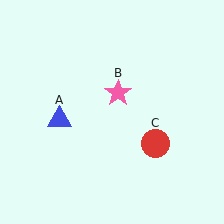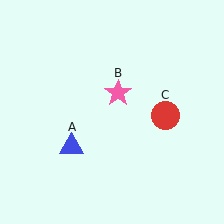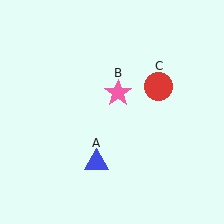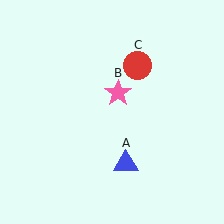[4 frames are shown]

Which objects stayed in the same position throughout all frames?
Pink star (object B) remained stationary.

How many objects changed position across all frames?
2 objects changed position: blue triangle (object A), red circle (object C).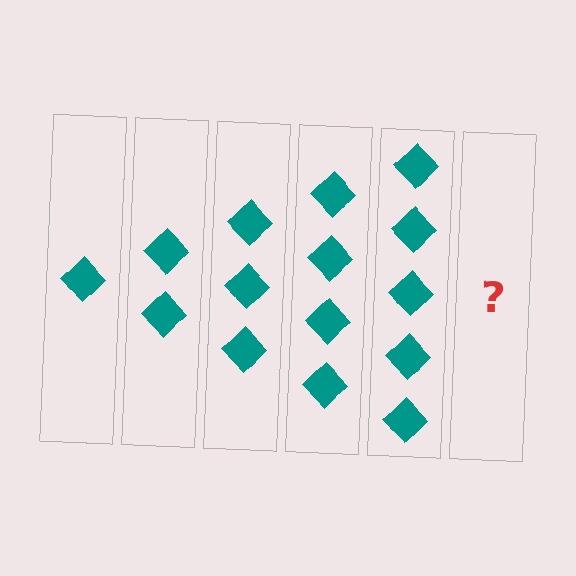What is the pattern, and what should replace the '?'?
The pattern is that each step adds one more diamond. The '?' should be 6 diamonds.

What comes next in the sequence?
The next element should be 6 diamonds.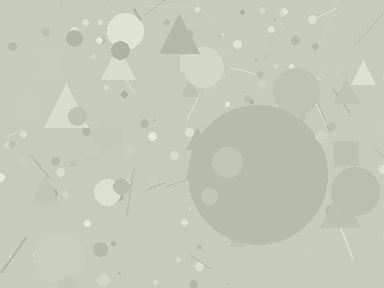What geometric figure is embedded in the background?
A circle is embedded in the background.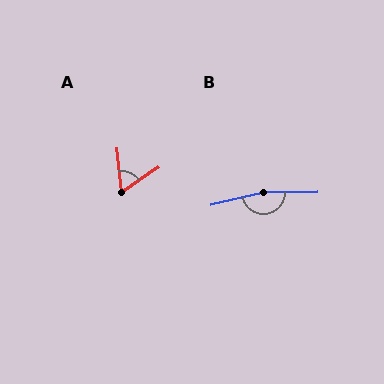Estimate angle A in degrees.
Approximately 61 degrees.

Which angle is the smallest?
A, at approximately 61 degrees.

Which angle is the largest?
B, at approximately 167 degrees.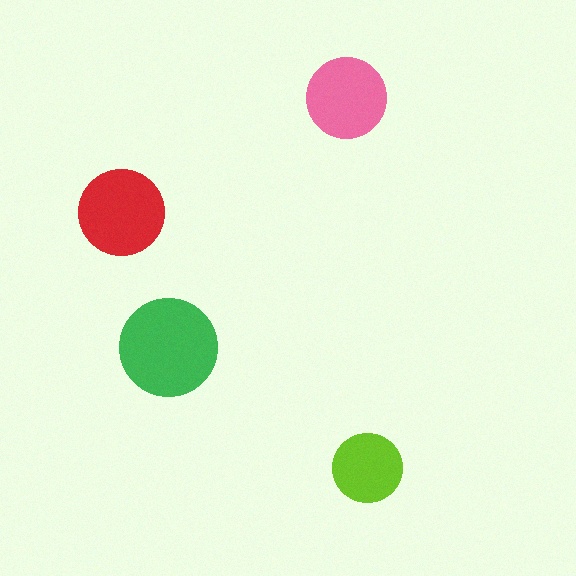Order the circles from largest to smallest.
the green one, the red one, the pink one, the lime one.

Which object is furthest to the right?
The lime circle is rightmost.